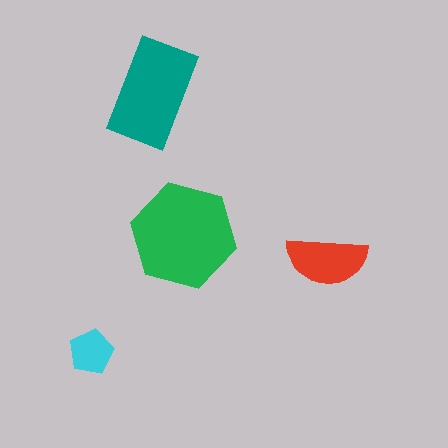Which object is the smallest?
The cyan pentagon.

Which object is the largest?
The green hexagon.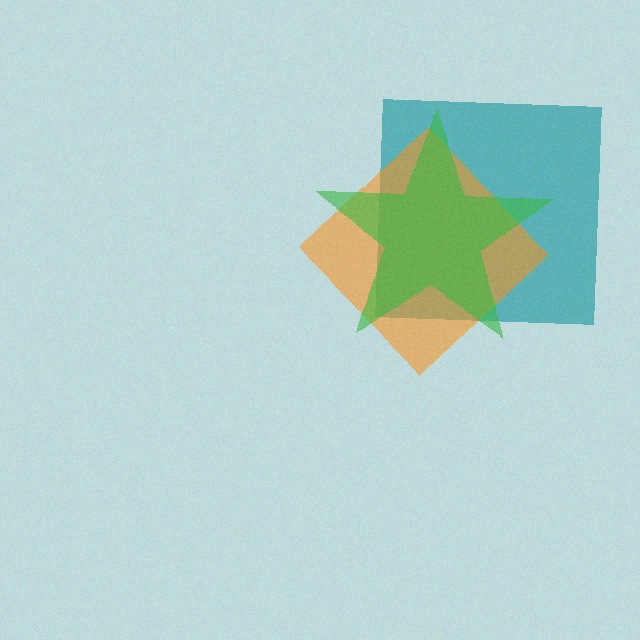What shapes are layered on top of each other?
The layered shapes are: a teal square, an orange diamond, a green star.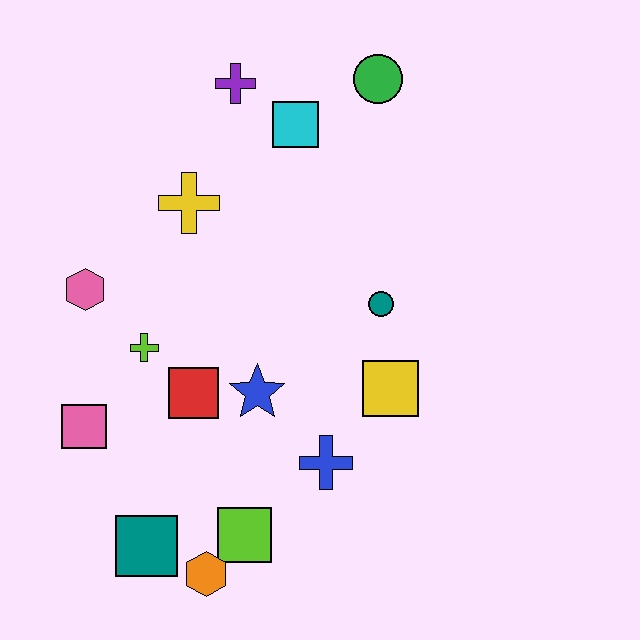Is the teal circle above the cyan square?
No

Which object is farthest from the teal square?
The green circle is farthest from the teal square.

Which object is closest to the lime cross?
The red square is closest to the lime cross.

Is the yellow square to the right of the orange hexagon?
Yes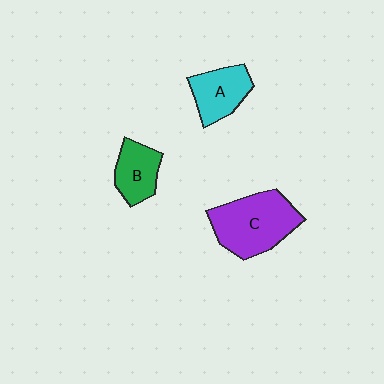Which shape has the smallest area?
Shape B (green).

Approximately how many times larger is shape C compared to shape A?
Approximately 1.6 times.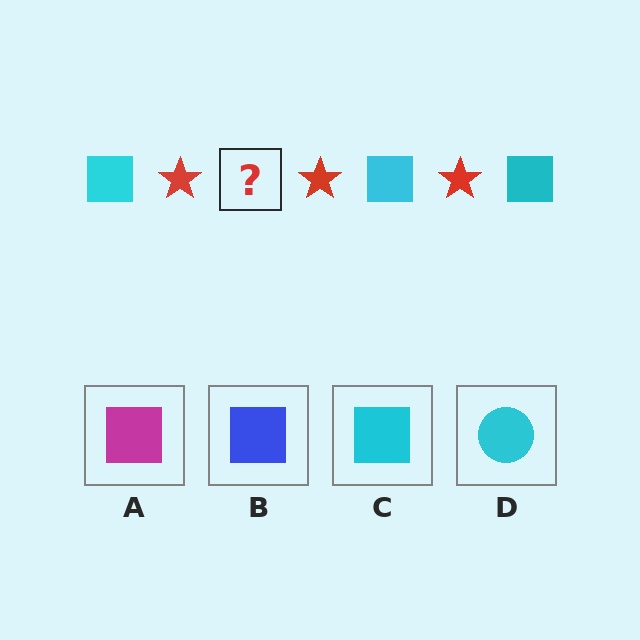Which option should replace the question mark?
Option C.